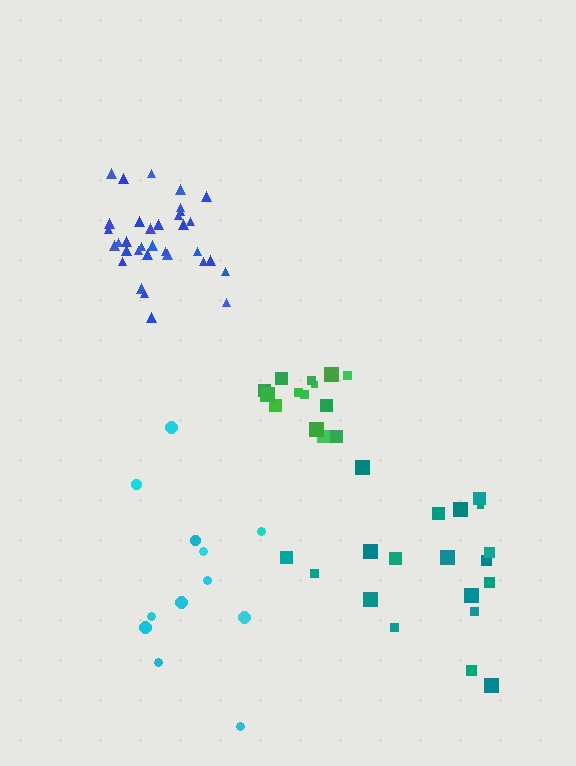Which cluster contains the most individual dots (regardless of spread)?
Blue (34).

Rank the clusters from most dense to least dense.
blue, green, teal, cyan.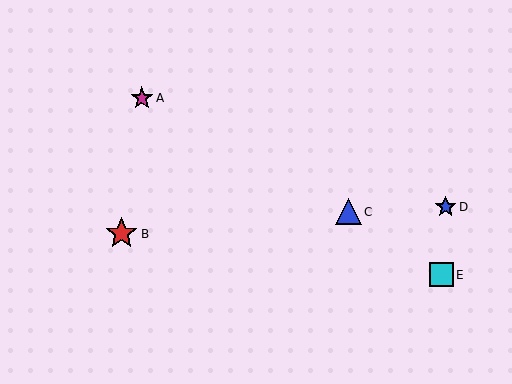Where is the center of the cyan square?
The center of the cyan square is at (441, 275).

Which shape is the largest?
The red star (labeled B) is the largest.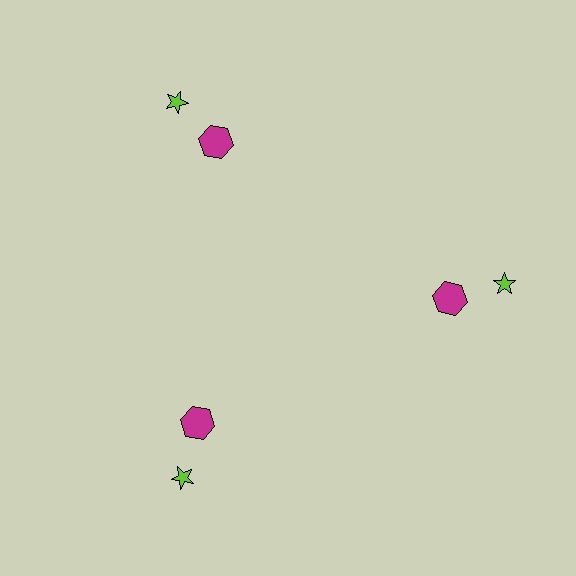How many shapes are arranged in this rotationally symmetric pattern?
There are 6 shapes, arranged in 3 groups of 2.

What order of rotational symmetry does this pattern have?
This pattern has 3-fold rotational symmetry.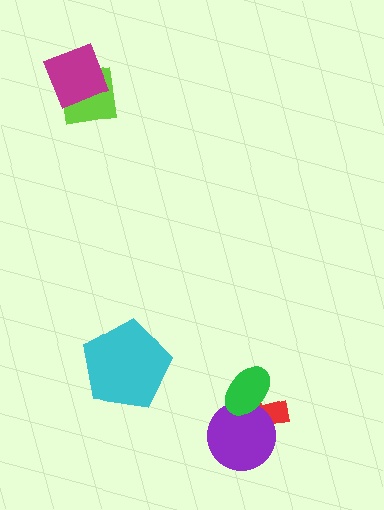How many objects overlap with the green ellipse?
2 objects overlap with the green ellipse.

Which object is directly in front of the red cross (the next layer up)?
The purple circle is directly in front of the red cross.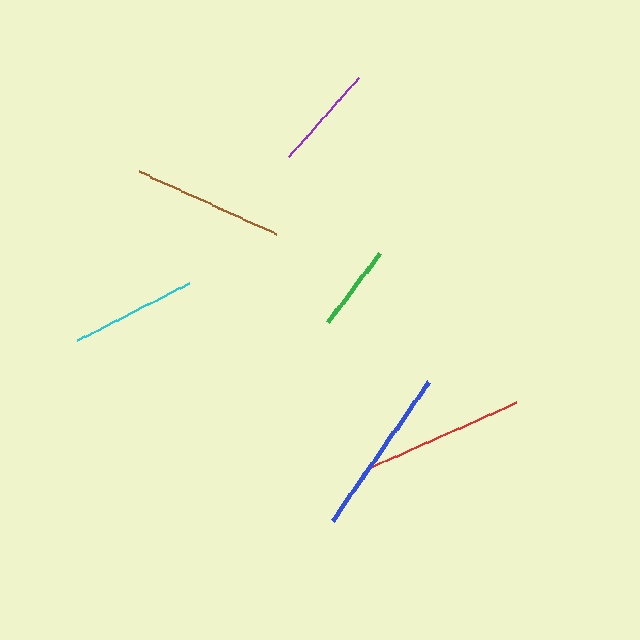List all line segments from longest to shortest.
From longest to shortest: blue, red, brown, cyan, purple, green.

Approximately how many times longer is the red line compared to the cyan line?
The red line is approximately 1.3 times the length of the cyan line.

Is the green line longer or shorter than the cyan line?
The cyan line is longer than the green line.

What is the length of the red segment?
The red segment is approximately 161 pixels long.